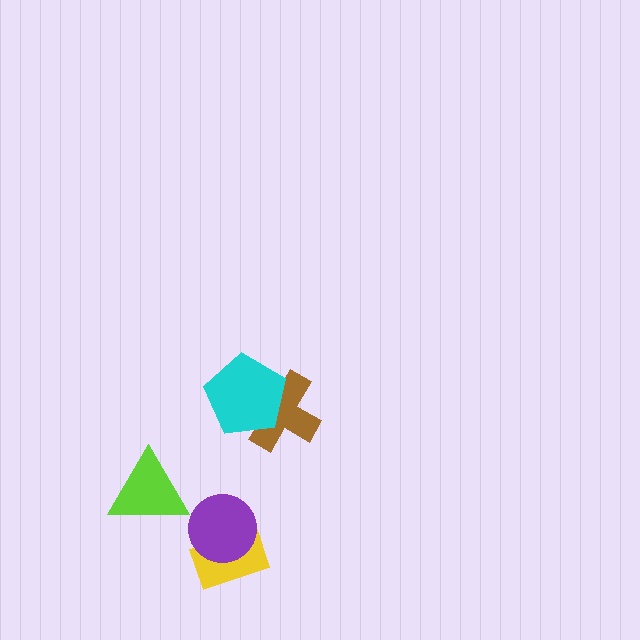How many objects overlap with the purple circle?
1 object overlaps with the purple circle.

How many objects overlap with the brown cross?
1 object overlaps with the brown cross.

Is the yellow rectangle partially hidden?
Yes, it is partially covered by another shape.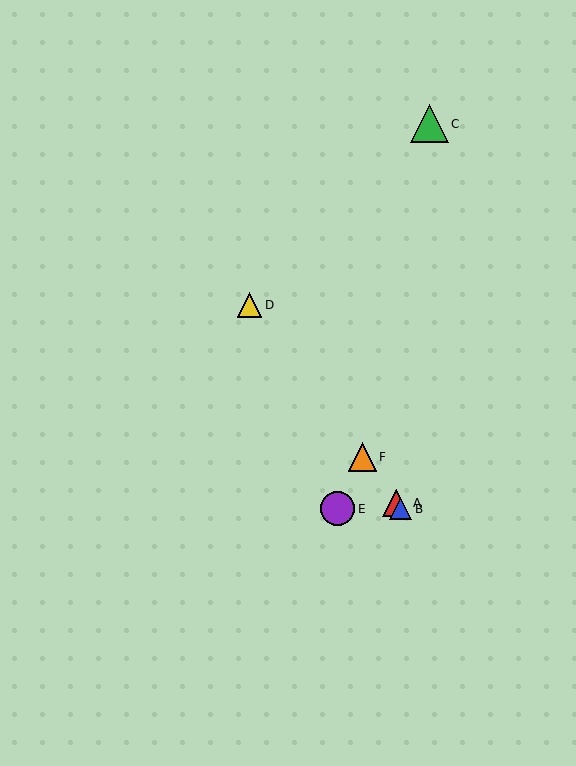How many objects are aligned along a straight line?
4 objects (A, B, D, F) are aligned along a straight line.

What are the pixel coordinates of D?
Object D is at (250, 305).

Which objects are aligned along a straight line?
Objects A, B, D, F are aligned along a straight line.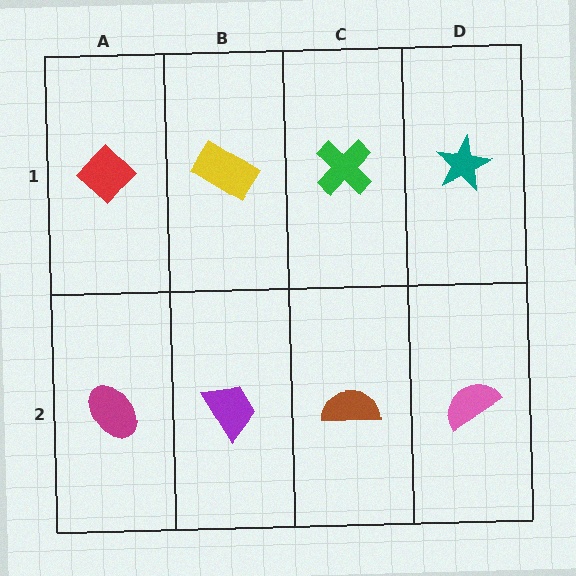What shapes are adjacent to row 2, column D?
A teal star (row 1, column D), a brown semicircle (row 2, column C).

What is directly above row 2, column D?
A teal star.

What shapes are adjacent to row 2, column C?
A green cross (row 1, column C), a purple trapezoid (row 2, column B), a pink semicircle (row 2, column D).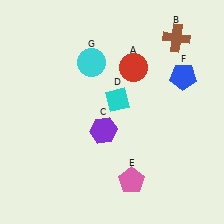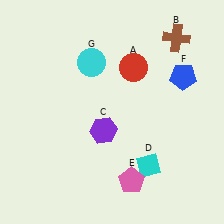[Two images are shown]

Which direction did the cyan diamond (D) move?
The cyan diamond (D) moved down.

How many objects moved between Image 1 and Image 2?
1 object moved between the two images.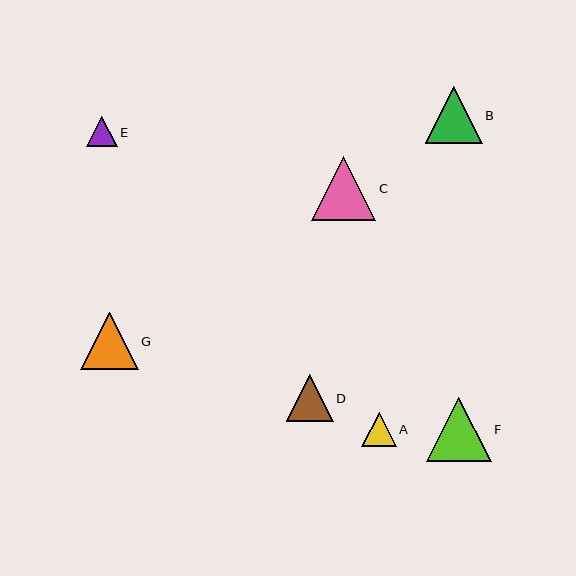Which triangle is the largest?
Triangle F is the largest with a size of approximately 65 pixels.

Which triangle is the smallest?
Triangle E is the smallest with a size of approximately 31 pixels.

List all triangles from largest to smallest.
From largest to smallest: F, C, G, B, D, A, E.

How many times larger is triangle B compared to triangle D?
Triangle B is approximately 1.2 times the size of triangle D.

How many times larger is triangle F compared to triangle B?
Triangle F is approximately 1.1 times the size of triangle B.